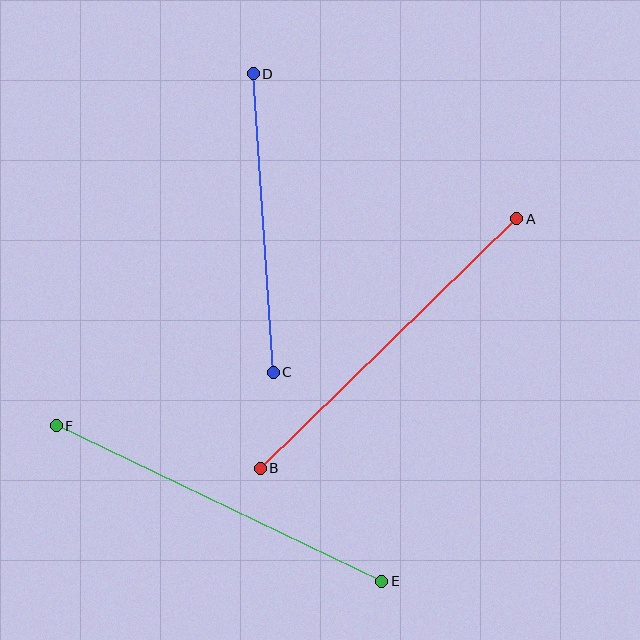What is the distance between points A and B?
The distance is approximately 358 pixels.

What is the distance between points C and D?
The distance is approximately 299 pixels.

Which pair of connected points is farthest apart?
Points E and F are farthest apart.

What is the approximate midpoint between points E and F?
The midpoint is at approximately (219, 504) pixels.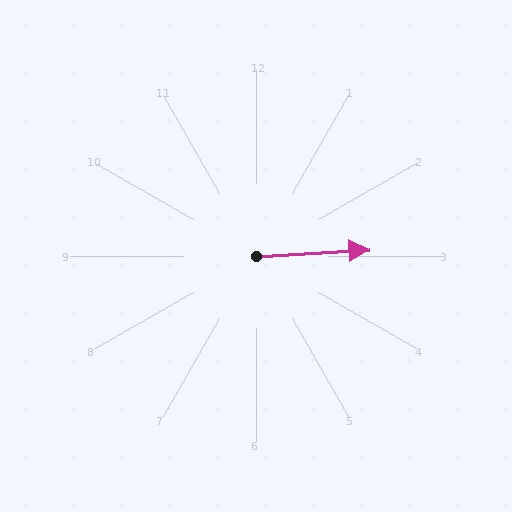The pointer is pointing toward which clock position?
Roughly 3 o'clock.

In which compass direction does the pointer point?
East.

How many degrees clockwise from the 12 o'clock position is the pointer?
Approximately 87 degrees.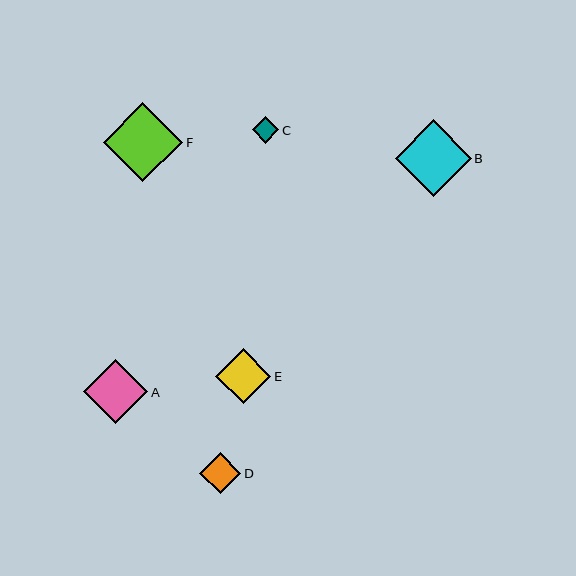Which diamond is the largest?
Diamond F is the largest with a size of approximately 80 pixels.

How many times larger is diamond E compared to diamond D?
Diamond E is approximately 1.3 times the size of diamond D.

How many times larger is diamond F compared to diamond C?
Diamond F is approximately 3.0 times the size of diamond C.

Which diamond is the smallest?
Diamond C is the smallest with a size of approximately 27 pixels.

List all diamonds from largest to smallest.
From largest to smallest: F, B, A, E, D, C.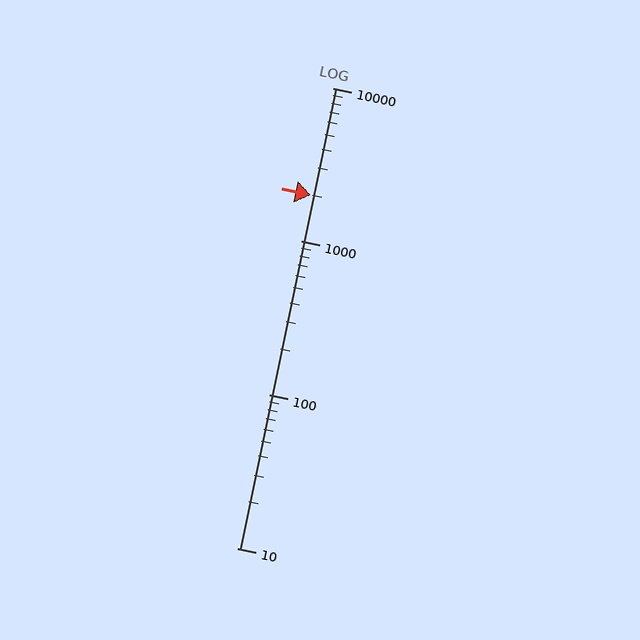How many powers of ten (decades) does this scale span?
The scale spans 3 decades, from 10 to 10000.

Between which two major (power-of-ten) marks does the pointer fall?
The pointer is between 1000 and 10000.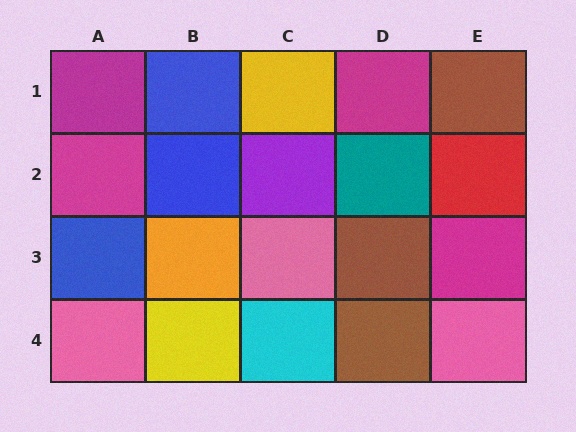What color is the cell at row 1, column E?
Brown.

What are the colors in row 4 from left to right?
Pink, yellow, cyan, brown, pink.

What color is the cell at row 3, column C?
Pink.